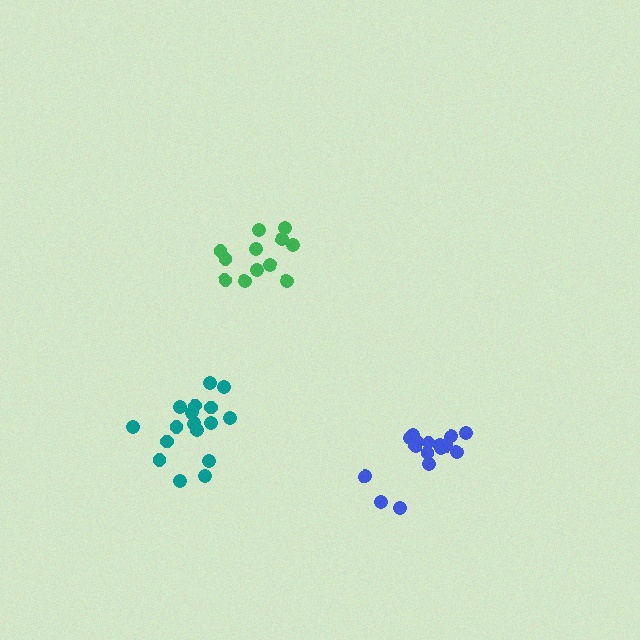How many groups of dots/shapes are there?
There are 3 groups.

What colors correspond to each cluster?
The clusters are colored: teal, blue, green.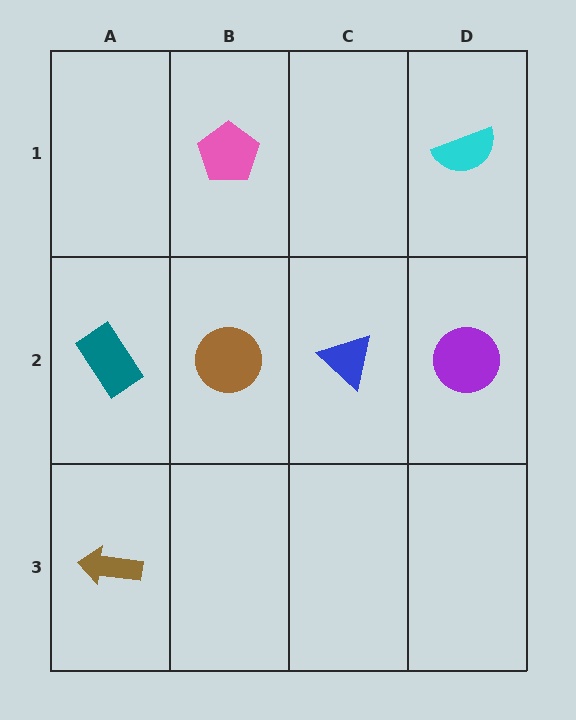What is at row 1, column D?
A cyan semicircle.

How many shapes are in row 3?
1 shape.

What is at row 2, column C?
A blue triangle.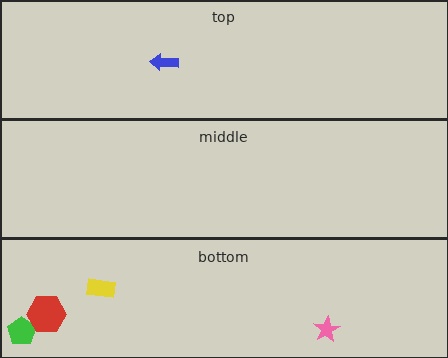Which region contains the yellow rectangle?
The bottom region.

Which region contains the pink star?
The bottom region.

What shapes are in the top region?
The blue arrow.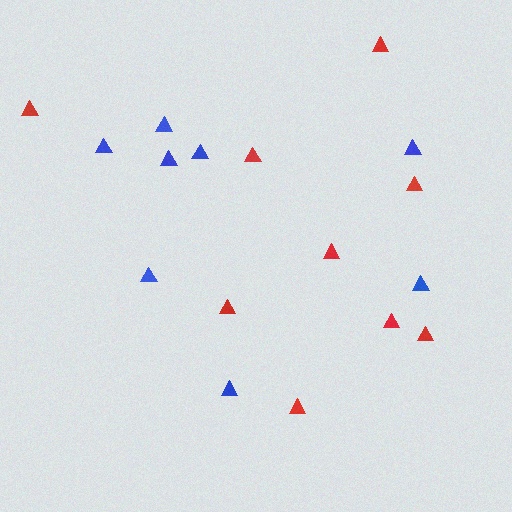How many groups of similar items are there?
There are 2 groups: one group of red triangles (9) and one group of blue triangles (8).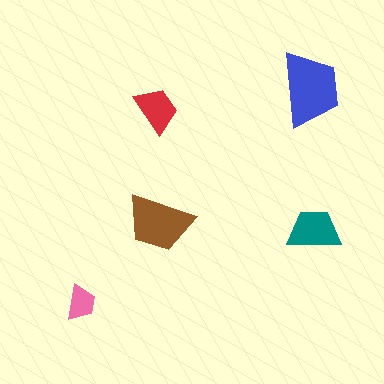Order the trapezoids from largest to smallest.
the blue one, the brown one, the teal one, the red one, the pink one.